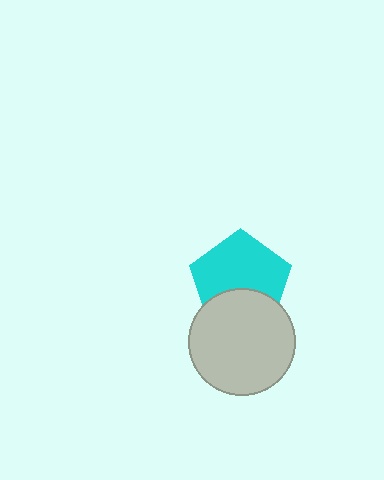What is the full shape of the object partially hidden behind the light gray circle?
The partially hidden object is a cyan pentagon.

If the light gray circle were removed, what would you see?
You would see the complete cyan pentagon.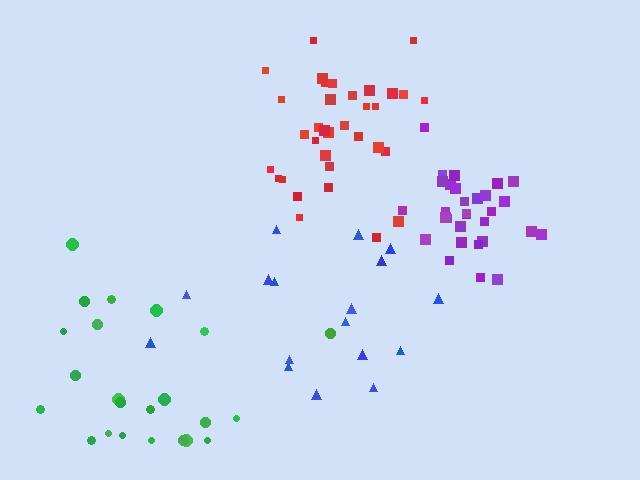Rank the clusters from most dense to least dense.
purple, red, green, blue.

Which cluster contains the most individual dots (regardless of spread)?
Red (34).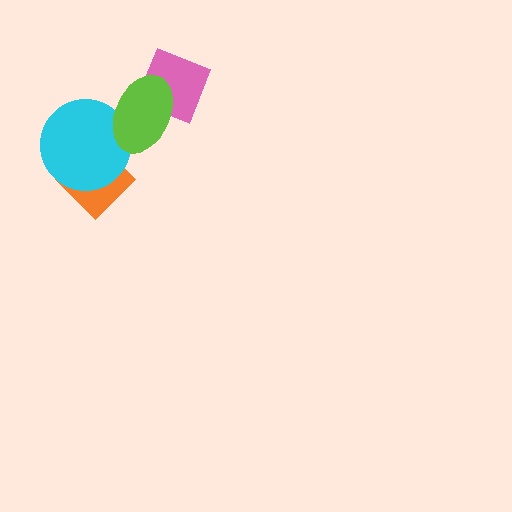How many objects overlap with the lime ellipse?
2 objects overlap with the lime ellipse.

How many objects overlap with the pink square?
1 object overlaps with the pink square.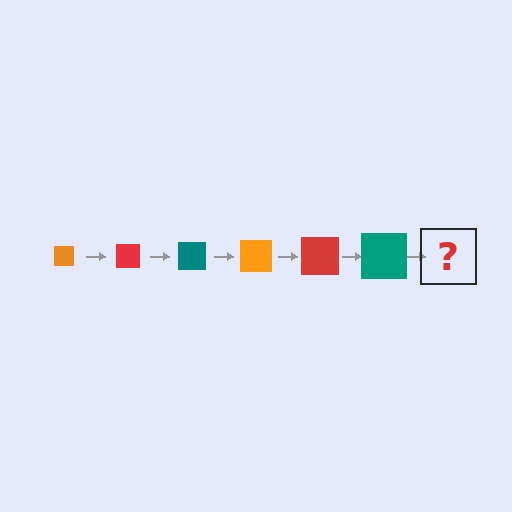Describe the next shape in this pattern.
It should be an orange square, larger than the previous one.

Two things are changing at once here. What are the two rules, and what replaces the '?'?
The two rules are that the square grows larger each step and the color cycles through orange, red, and teal. The '?' should be an orange square, larger than the previous one.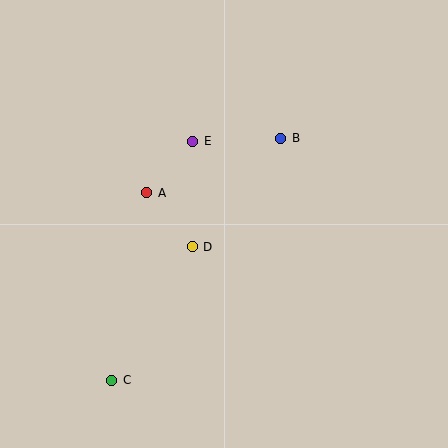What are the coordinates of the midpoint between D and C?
The midpoint between D and C is at (152, 314).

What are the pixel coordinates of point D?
Point D is at (192, 247).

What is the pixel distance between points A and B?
The distance between A and B is 145 pixels.